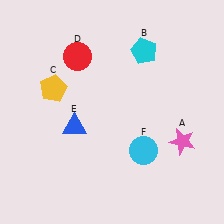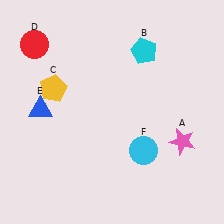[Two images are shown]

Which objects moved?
The objects that moved are: the red circle (D), the blue triangle (E).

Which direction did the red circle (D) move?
The red circle (D) moved left.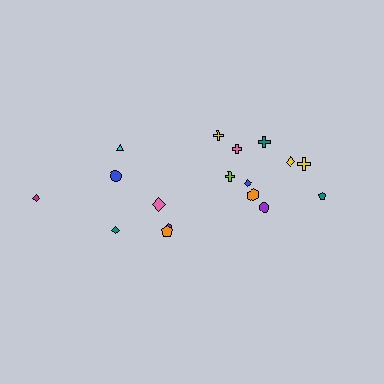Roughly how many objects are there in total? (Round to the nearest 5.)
Roughly 15 objects in total.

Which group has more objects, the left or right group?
The right group.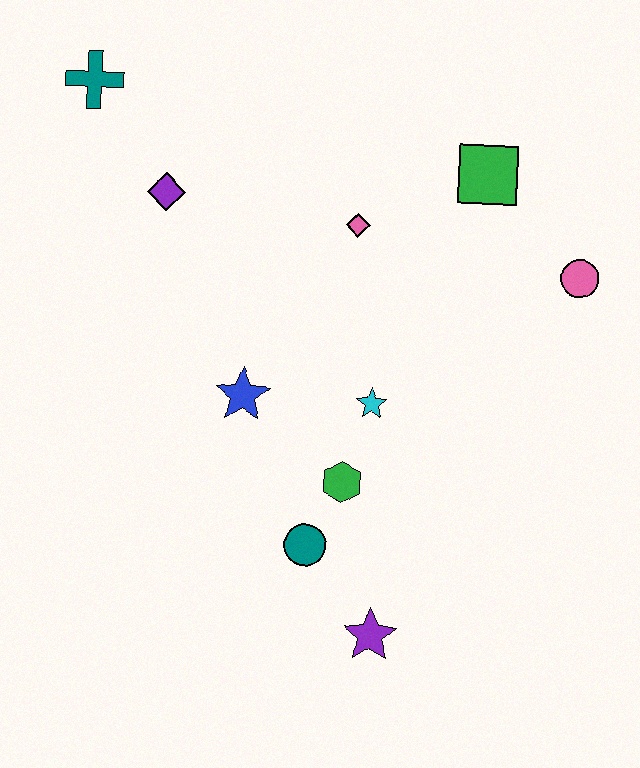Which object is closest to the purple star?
The teal circle is closest to the purple star.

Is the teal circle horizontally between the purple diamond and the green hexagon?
Yes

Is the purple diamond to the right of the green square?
No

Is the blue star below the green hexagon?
No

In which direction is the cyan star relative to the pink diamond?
The cyan star is below the pink diamond.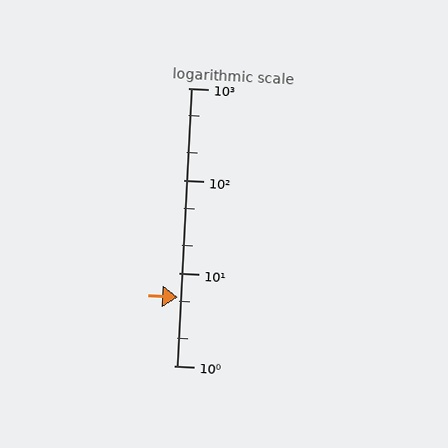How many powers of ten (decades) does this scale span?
The scale spans 3 decades, from 1 to 1000.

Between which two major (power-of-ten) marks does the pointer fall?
The pointer is between 1 and 10.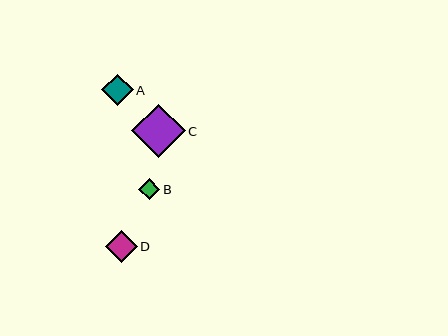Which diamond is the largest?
Diamond C is the largest with a size of approximately 54 pixels.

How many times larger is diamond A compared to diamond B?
Diamond A is approximately 1.5 times the size of diamond B.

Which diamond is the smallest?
Diamond B is the smallest with a size of approximately 21 pixels.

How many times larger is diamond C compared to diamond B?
Diamond C is approximately 2.5 times the size of diamond B.